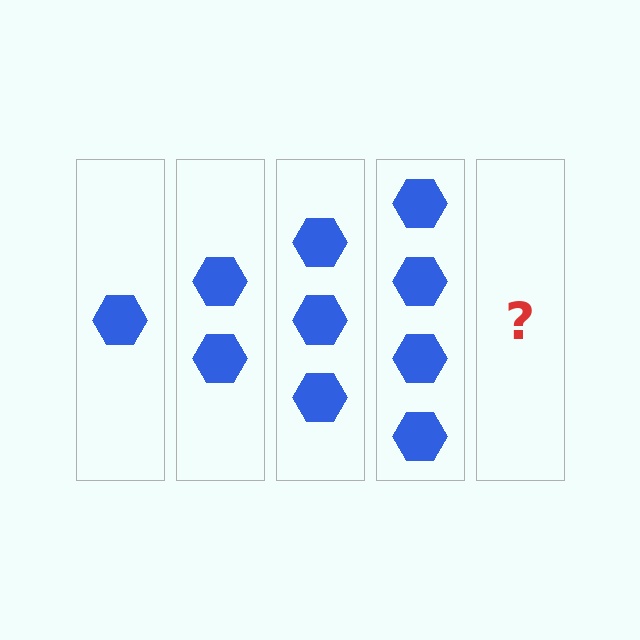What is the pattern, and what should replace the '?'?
The pattern is that each step adds one more hexagon. The '?' should be 5 hexagons.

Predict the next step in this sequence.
The next step is 5 hexagons.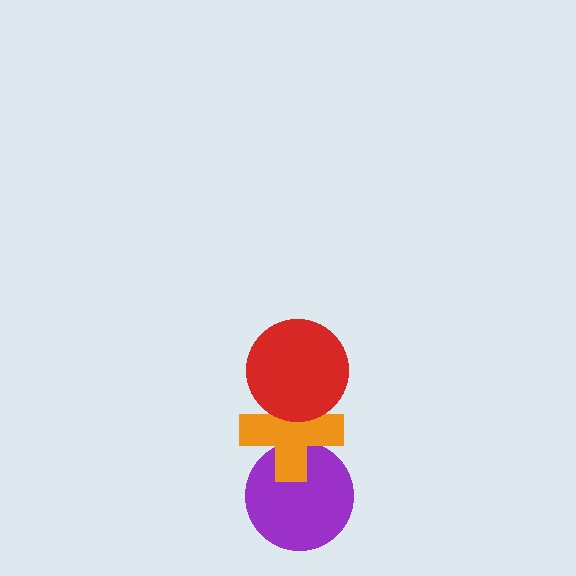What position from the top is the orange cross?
The orange cross is 2nd from the top.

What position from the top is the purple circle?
The purple circle is 3rd from the top.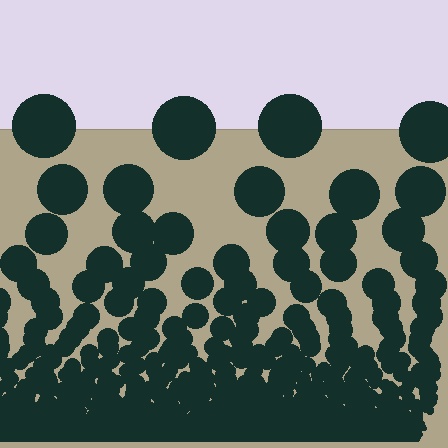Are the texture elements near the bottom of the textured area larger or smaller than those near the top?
Smaller. The gradient is inverted — elements near the bottom are smaller and denser.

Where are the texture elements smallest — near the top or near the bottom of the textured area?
Near the bottom.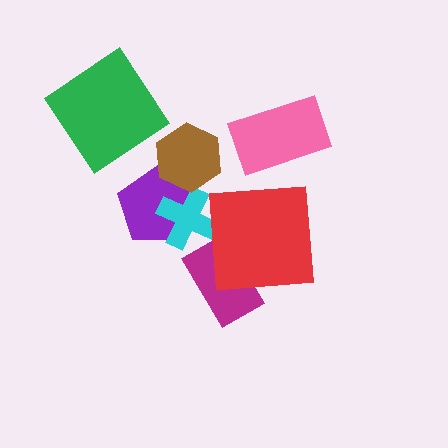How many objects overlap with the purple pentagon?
2 objects overlap with the purple pentagon.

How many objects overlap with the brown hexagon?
1 object overlaps with the brown hexagon.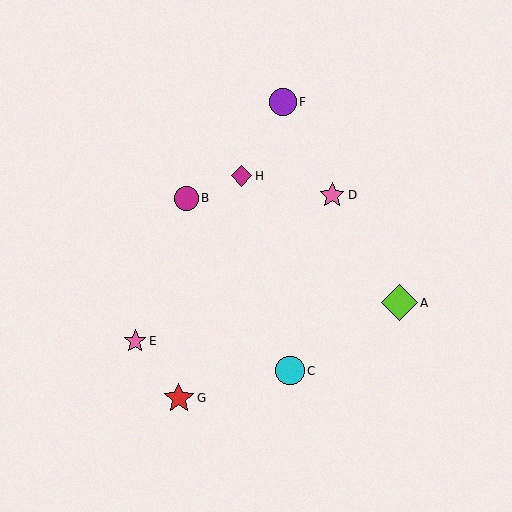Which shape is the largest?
The lime diamond (labeled A) is the largest.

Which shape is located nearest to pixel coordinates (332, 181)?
The pink star (labeled D) at (332, 195) is nearest to that location.